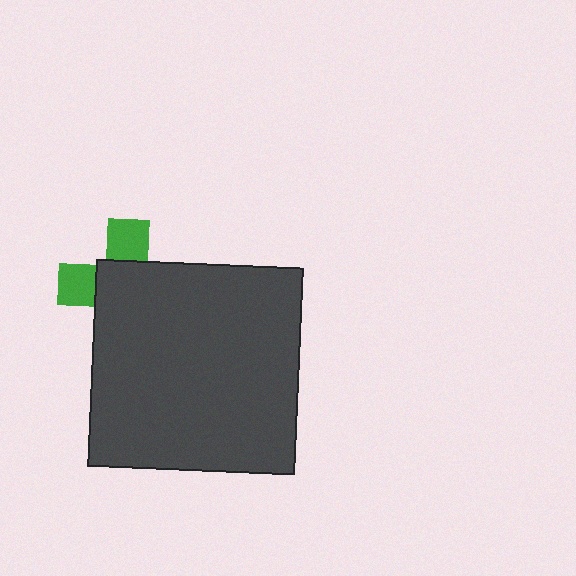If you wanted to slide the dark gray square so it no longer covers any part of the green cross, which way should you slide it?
Slide it toward the lower-right — that is the most direct way to separate the two shapes.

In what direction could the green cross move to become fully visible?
The green cross could move toward the upper-left. That would shift it out from behind the dark gray square entirely.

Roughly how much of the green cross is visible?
A small part of it is visible (roughly 35%).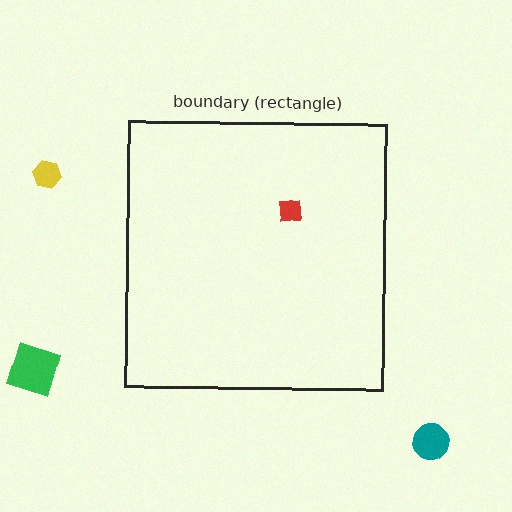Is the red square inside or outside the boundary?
Inside.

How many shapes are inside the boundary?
1 inside, 3 outside.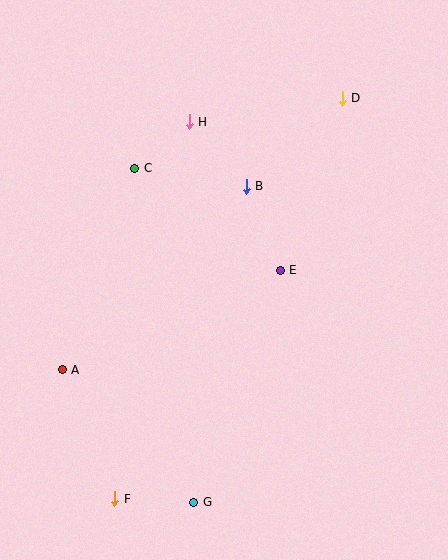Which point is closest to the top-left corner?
Point C is closest to the top-left corner.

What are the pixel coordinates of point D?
Point D is at (342, 98).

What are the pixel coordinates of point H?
Point H is at (189, 122).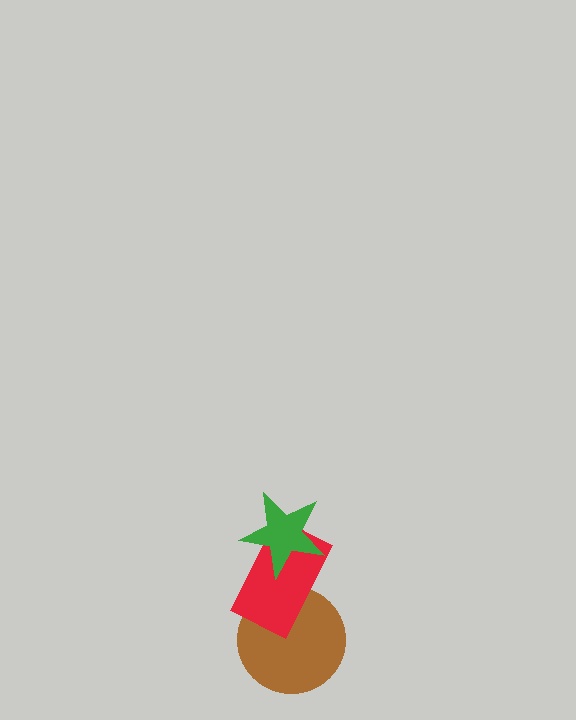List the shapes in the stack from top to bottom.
From top to bottom: the green star, the red rectangle, the brown circle.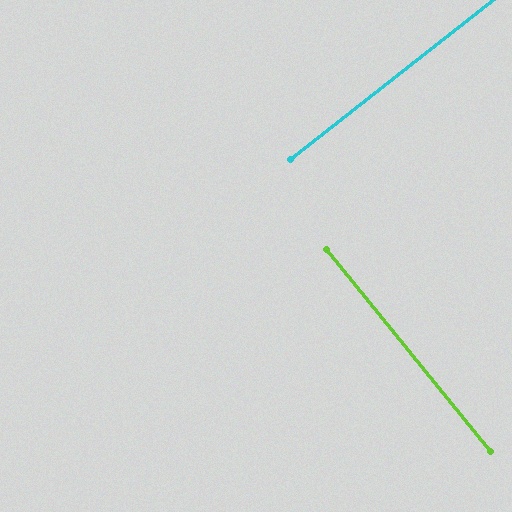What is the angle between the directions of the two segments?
Approximately 89 degrees.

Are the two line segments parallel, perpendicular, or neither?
Perpendicular — they meet at approximately 89°.